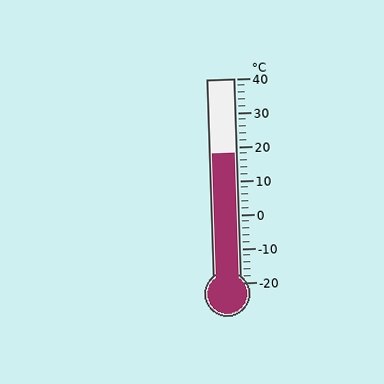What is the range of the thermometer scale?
The thermometer scale ranges from -20°C to 40°C.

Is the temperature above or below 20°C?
The temperature is below 20°C.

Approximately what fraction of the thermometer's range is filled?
The thermometer is filled to approximately 65% of its range.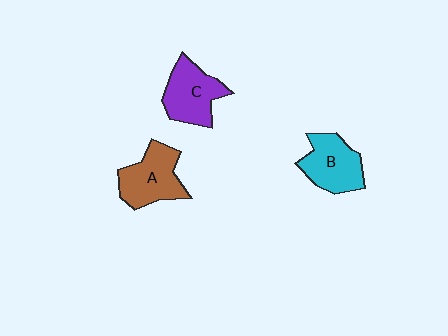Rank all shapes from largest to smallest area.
From largest to smallest: A (brown), C (purple), B (cyan).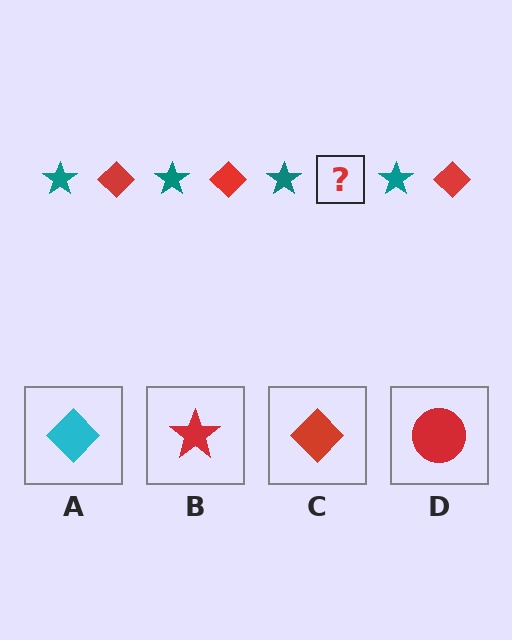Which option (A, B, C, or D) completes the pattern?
C.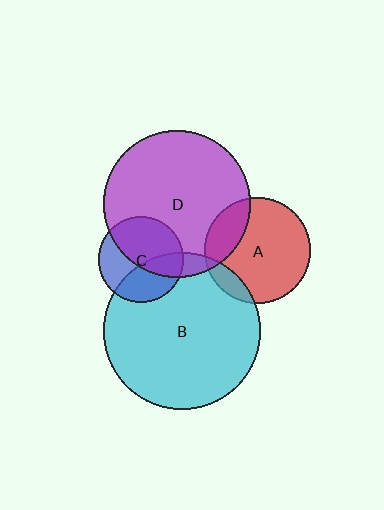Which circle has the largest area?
Circle B (cyan).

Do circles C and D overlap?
Yes.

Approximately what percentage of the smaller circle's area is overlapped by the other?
Approximately 55%.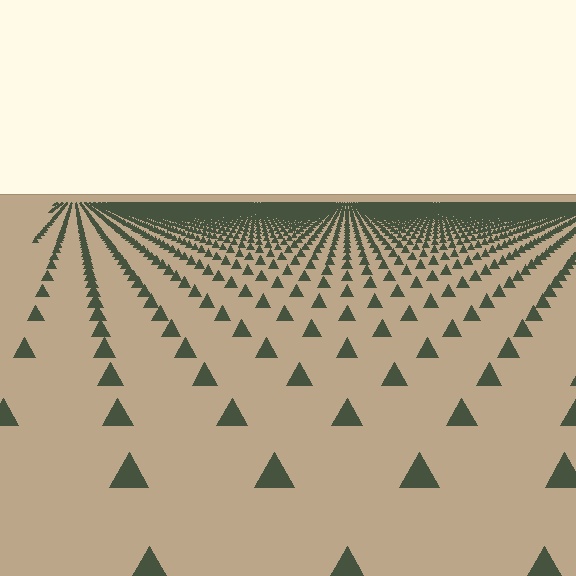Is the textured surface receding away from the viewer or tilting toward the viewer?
The surface is receding away from the viewer. Texture elements get smaller and denser toward the top.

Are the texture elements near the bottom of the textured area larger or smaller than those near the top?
Larger. Near the bottom, elements are closer to the viewer and appear at a bigger on-screen size.